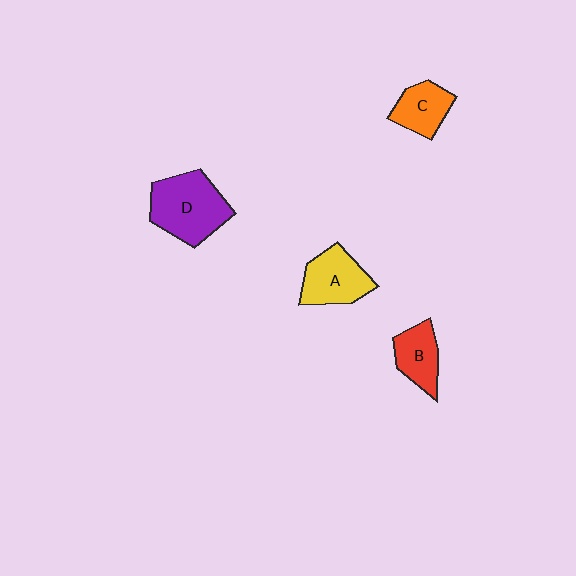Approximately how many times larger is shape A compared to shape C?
Approximately 1.3 times.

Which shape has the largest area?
Shape D (purple).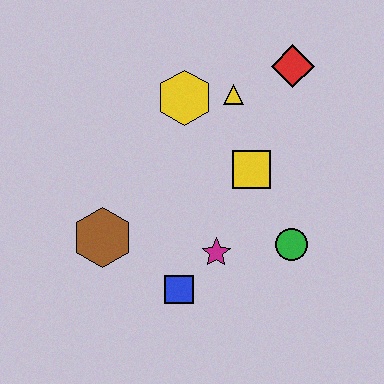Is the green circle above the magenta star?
Yes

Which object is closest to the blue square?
The magenta star is closest to the blue square.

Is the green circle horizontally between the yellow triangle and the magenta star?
No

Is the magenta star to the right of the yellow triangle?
No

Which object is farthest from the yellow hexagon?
The blue square is farthest from the yellow hexagon.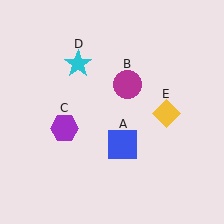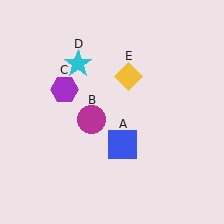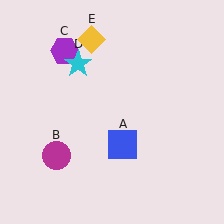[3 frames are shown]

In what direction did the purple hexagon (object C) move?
The purple hexagon (object C) moved up.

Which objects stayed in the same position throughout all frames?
Blue square (object A) and cyan star (object D) remained stationary.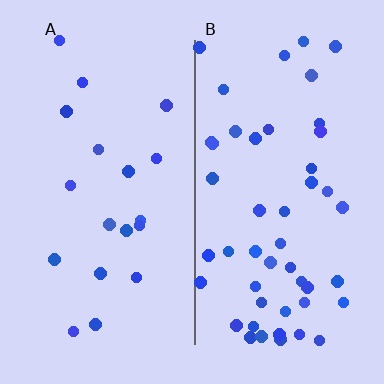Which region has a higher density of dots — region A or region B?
B (the right).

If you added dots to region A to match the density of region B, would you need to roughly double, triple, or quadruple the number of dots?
Approximately triple.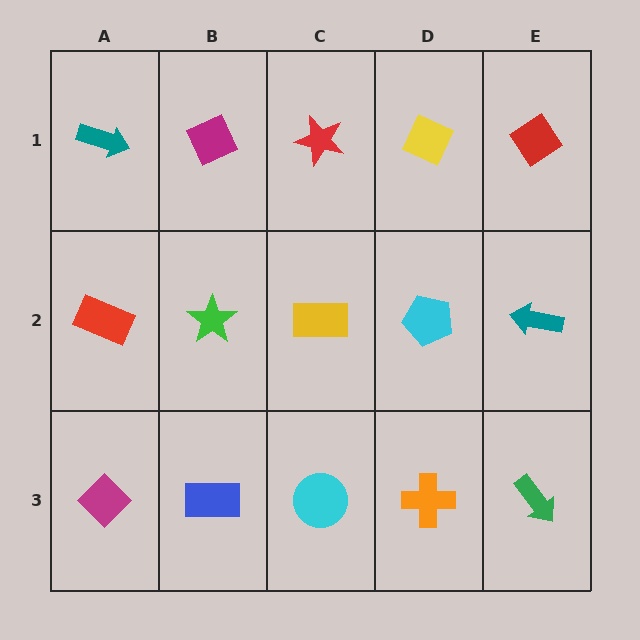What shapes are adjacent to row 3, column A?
A red rectangle (row 2, column A), a blue rectangle (row 3, column B).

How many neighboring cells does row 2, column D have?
4.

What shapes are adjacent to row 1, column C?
A yellow rectangle (row 2, column C), a magenta diamond (row 1, column B), a yellow diamond (row 1, column D).